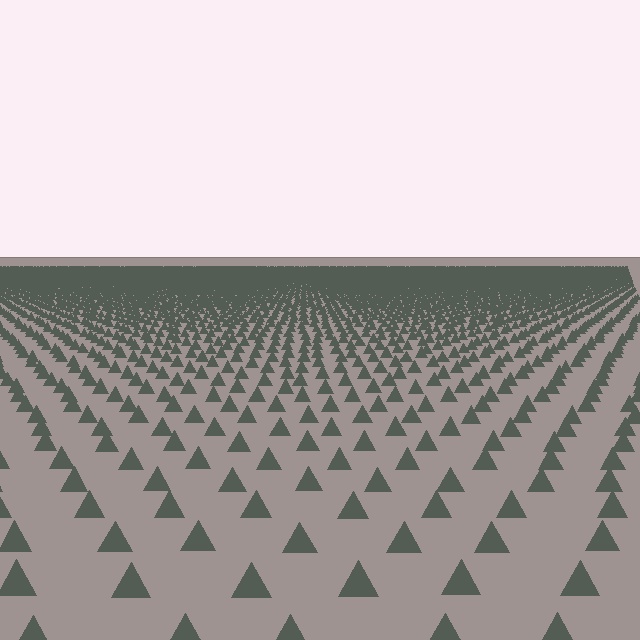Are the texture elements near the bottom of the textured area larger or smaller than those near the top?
Larger. Near the bottom, elements are closer to the viewer and appear at a bigger on-screen size.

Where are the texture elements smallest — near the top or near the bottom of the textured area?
Near the top.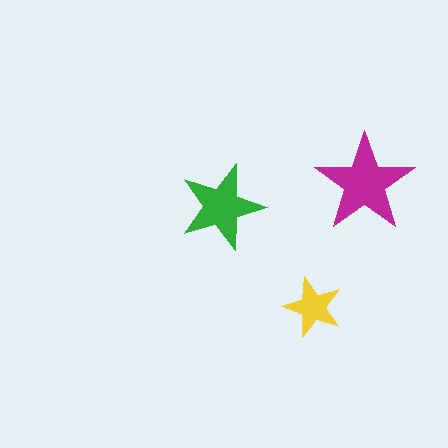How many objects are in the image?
There are 3 objects in the image.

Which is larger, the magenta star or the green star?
The magenta one.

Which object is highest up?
The magenta star is topmost.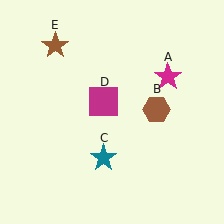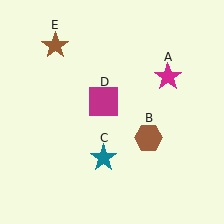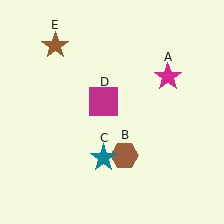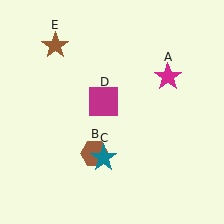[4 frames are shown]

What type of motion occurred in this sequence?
The brown hexagon (object B) rotated clockwise around the center of the scene.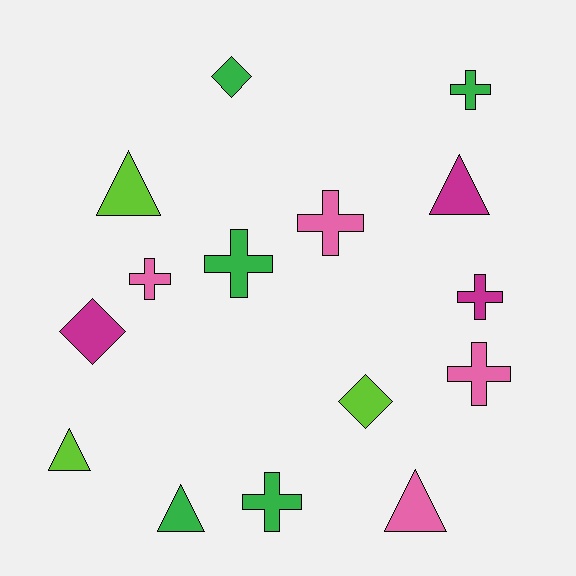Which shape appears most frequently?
Cross, with 7 objects.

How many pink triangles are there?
There is 1 pink triangle.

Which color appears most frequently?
Green, with 5 objects.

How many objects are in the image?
There are 15 objects.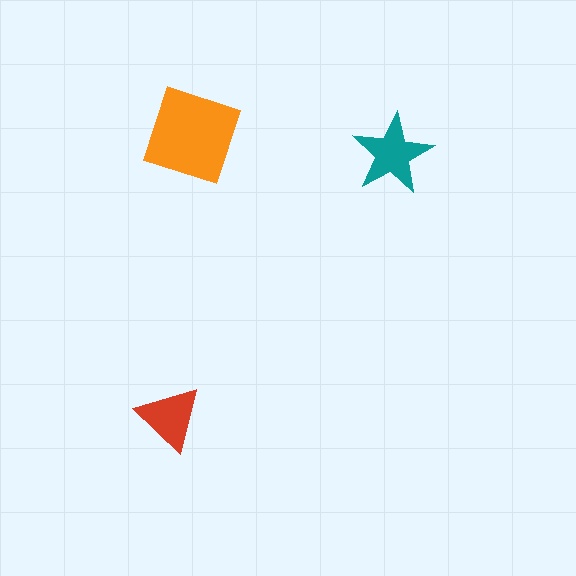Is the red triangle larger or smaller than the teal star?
Smaller.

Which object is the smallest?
The red triangle.